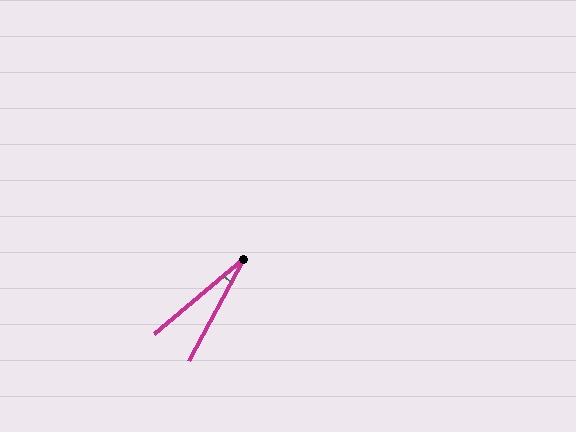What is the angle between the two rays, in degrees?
Approximately 22 degrees.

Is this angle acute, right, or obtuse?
It is acute.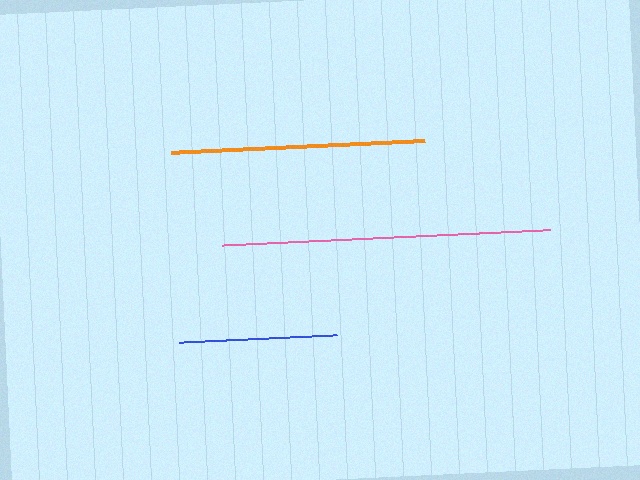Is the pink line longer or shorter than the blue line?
The pink line is longer than the blue line.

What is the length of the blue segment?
The blue segment is approximately 158 pixels long.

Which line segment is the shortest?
The blue line is the shortest at approximately 158 pixels.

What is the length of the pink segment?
The pink segment is approximately 328 pixels long.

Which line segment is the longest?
The pink line is the longest at approximately 328 pixels.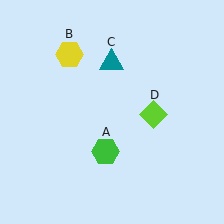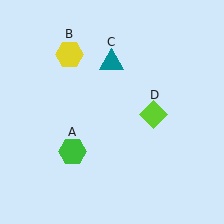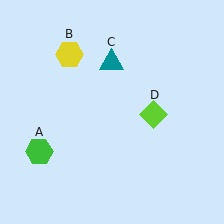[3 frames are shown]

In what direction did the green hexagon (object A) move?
The green hexagon (object A) moved left.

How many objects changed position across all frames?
1 object changed position: green hexagon (object A).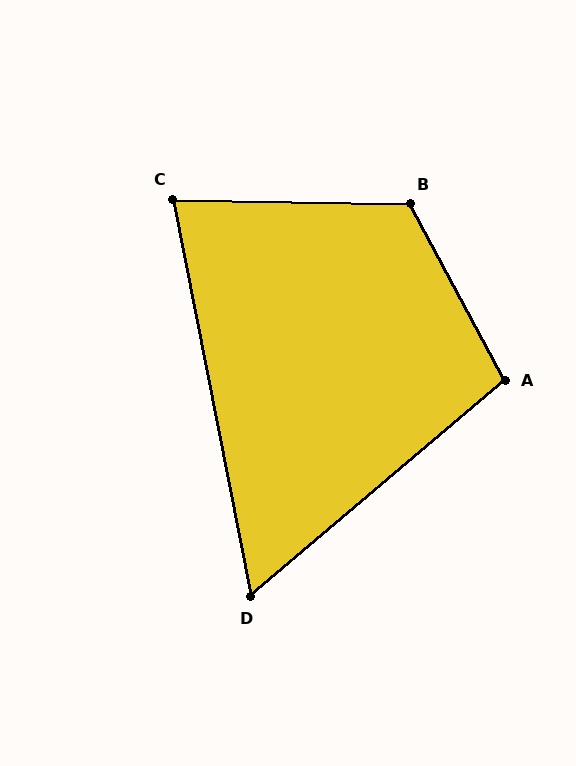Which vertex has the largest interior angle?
B, at approximately 119 degrees.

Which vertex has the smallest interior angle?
D, at approximately 61 degrees.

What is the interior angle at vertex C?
Approximately 78 degrees (acute).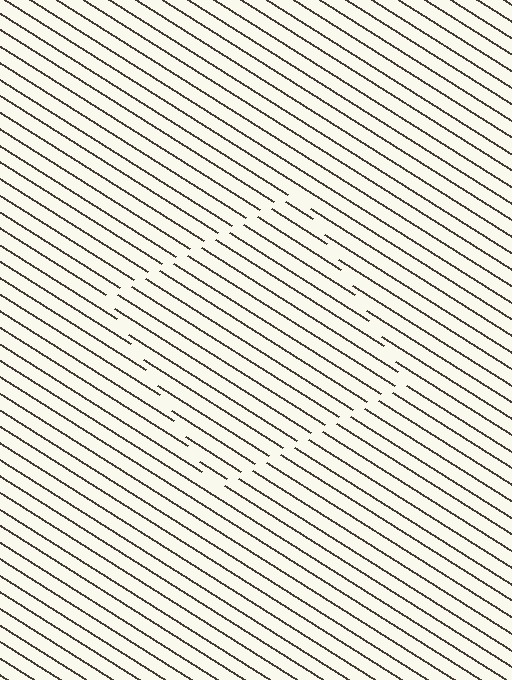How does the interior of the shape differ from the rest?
The interior of the shape contains the same grating, shifted by half a period — the contour is defined by the phase discontinuity where line-ends from the inner and outer gratings abut.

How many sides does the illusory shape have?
4 sides — the line-ends trace a square.